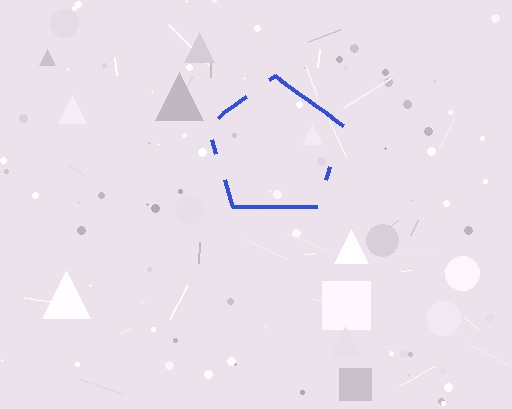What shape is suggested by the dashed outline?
The dashed outline suggests a pentagon.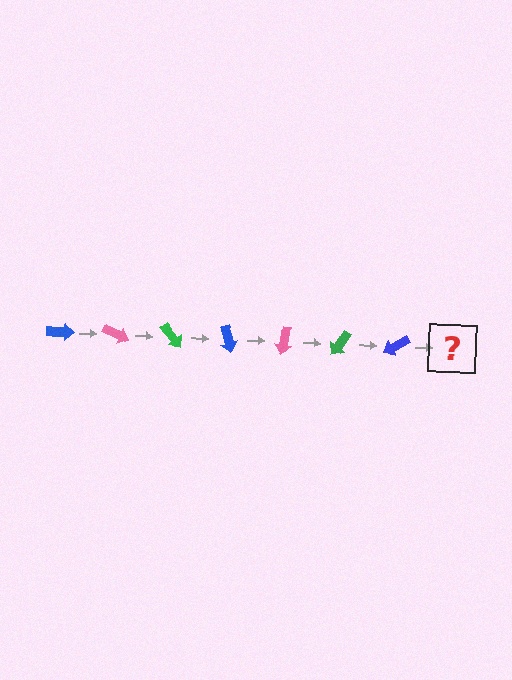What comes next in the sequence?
The next element should be a pink arrow, rotated 175 degrees from the start.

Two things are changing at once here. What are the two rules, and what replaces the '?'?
The two rules are that it rotates 25 degrees each step and the color cycles through blue, pink, and green. The '?' should be a pink arrow, rotated 175 degrees from the start.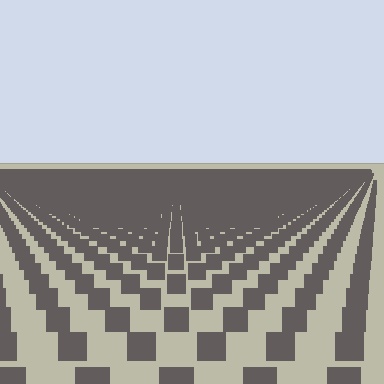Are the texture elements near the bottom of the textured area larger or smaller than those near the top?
Larger. Near the bottom, elements are closer to the viewer and appear at a bigger on-screen size.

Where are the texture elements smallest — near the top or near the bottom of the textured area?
Near the top.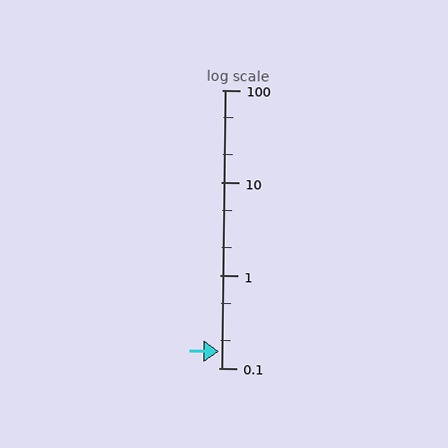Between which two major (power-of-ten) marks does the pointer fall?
The pointer is between 0.1 and 1.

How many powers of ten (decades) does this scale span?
The scale spans 3 decades, from 0.1 to 100.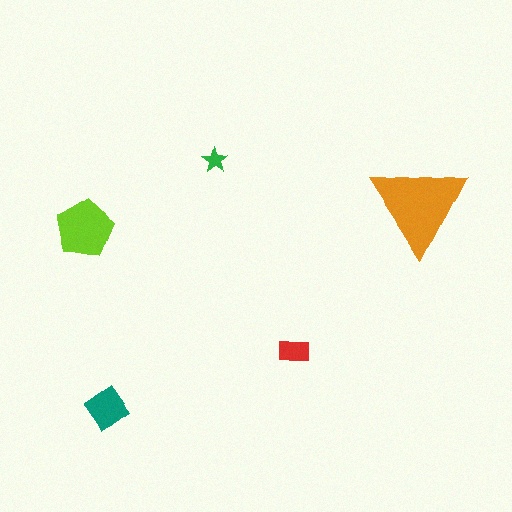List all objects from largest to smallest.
The orange triangle, the lime pentagon, the teal diamond, the red rectangle, the green star.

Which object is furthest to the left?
The lime pentagon is leftmost.